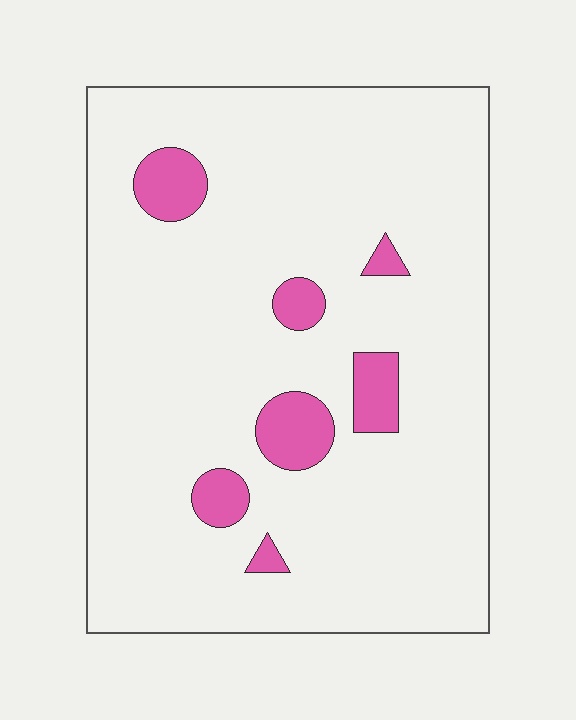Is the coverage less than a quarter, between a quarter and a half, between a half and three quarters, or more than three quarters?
Less than a quarter.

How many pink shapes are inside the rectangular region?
7.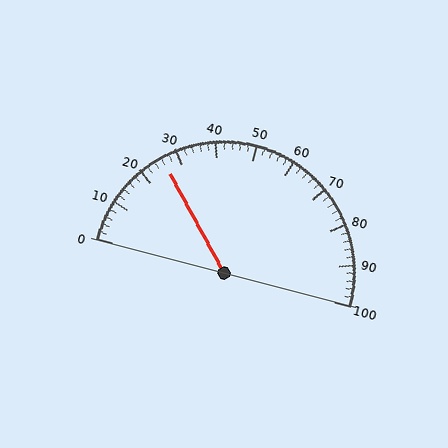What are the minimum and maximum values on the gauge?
The gauge ranges from 0 to 100.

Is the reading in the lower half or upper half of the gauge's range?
The reading is in the lower half of the range (0 to 100).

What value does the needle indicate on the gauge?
The needle indicates approximately 26.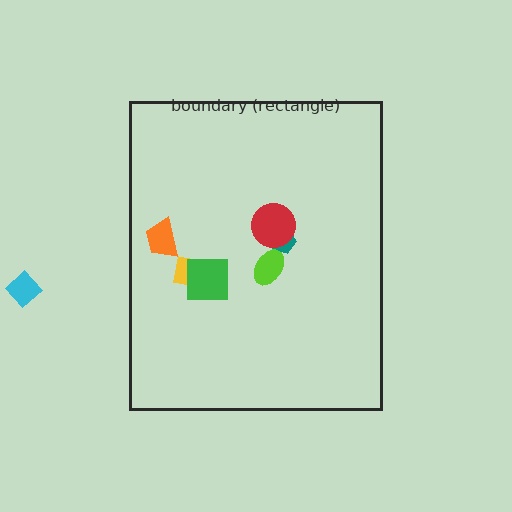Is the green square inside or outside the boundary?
Inside.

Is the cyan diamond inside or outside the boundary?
Outside.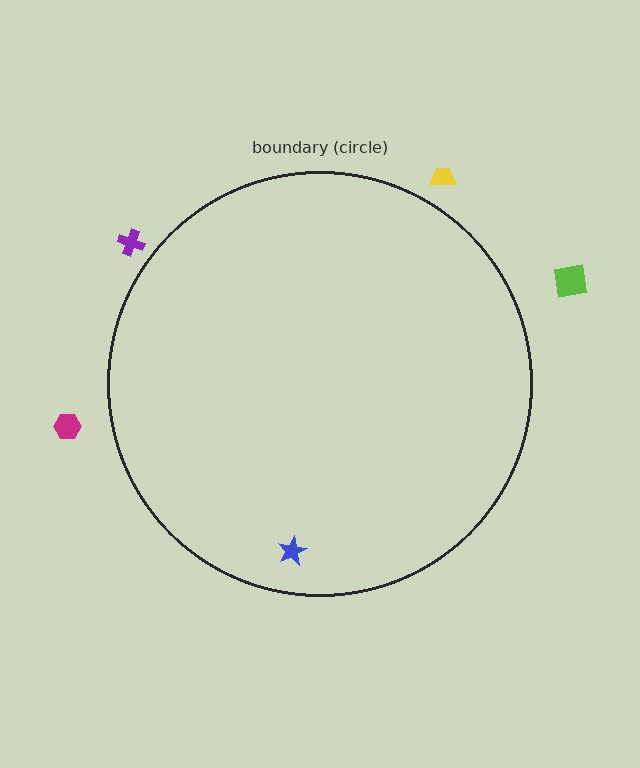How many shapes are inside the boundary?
1 inside, 4 outside.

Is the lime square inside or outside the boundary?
Outside.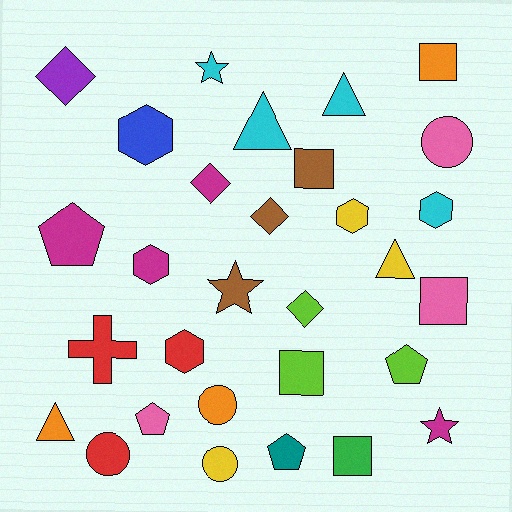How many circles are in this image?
There are 4 circles.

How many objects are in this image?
There are 30 objects.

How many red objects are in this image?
There are 3 red objects.